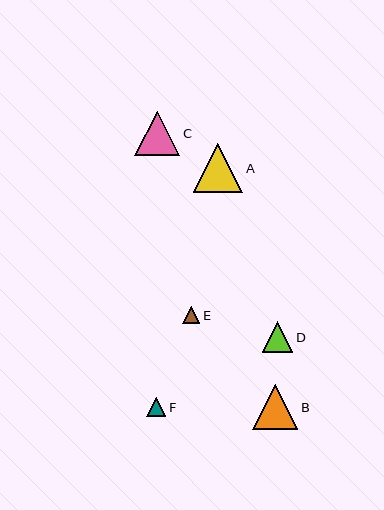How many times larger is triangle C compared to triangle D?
Triangle C is approximately 1.5 times the size of triangle D.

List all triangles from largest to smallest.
From largest to smallest: A, B, C, D, F, E.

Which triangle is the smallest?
Triangle E is the smallest with a size of approximately 18 pixels.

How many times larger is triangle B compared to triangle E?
Triangle B is approximately 2.5 times the size of triangle E.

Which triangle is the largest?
Triangle A is the largest with a size of approximately 50 pixels.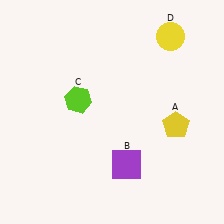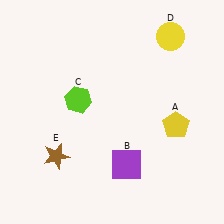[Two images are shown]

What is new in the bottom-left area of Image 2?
A brown star (E) was added in the bottom-left area of Image 2.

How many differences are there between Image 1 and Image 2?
There is 1 difference between the two images.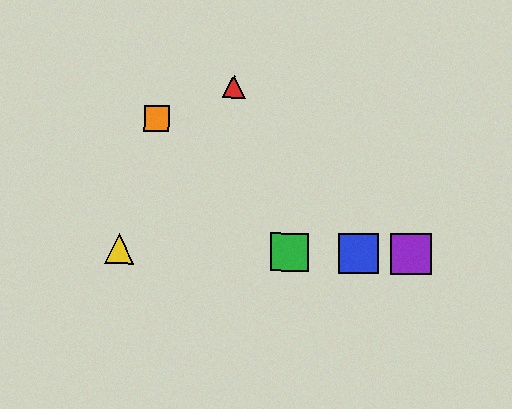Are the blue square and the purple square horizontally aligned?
Yes, both are at y≈253.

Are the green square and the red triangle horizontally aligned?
No, the green square is at y≈252 and the red triangle is at y≈87.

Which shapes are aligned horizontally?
The blue square, the green square, the yellow triangle, the purple square are aligned horizontally.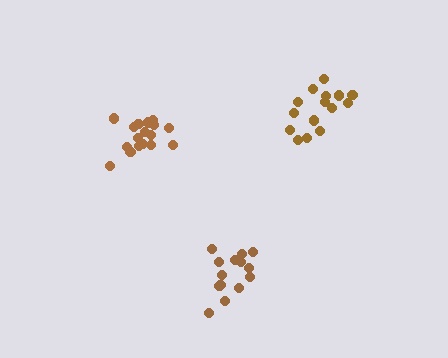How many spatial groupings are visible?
There are 3 spatial groupings.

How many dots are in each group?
Group 1: 14 dots, Group 2: 15 dots, Group 3: 17 dots (46 total).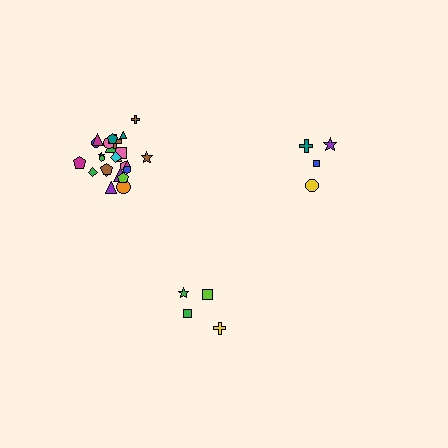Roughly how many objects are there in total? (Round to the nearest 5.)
Roughly 35 objects in total.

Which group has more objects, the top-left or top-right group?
The top-left group.